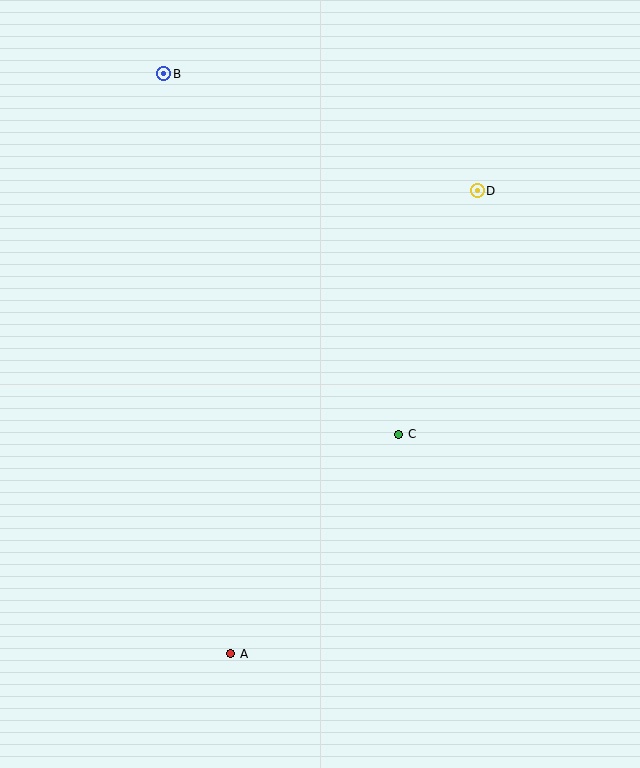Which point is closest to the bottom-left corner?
Point A is closest to the bottom-left corner.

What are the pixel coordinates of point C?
Point C is at (399, 434).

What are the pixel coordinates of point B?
Point B is at (164, 74).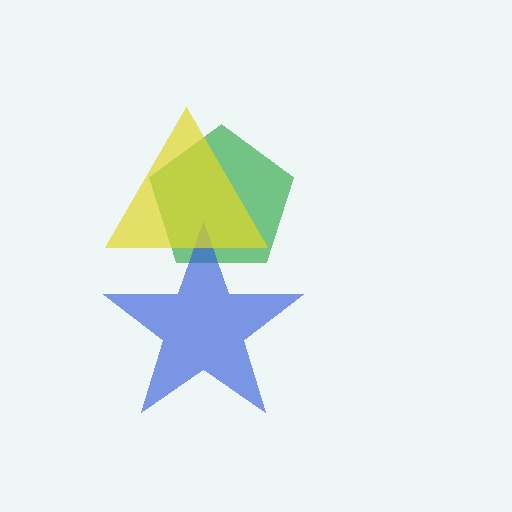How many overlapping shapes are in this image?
There are 3 overlapping shapes in the image.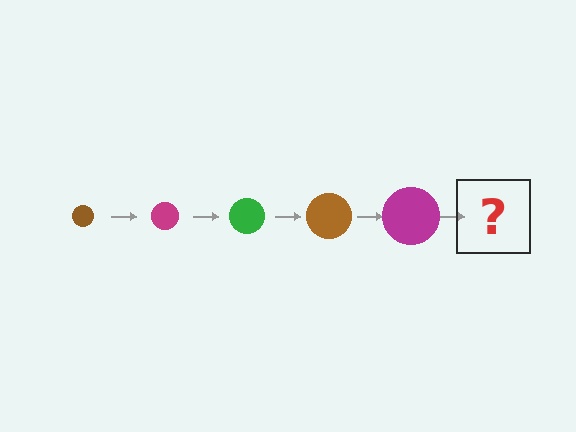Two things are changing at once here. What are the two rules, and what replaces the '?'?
The two rules are that the circle grows larger each step and the color cycles through brown, magenta, and green. The '?' should be a green circle, larger than the previous one.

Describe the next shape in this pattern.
It should be a green circle, larger than the previous one.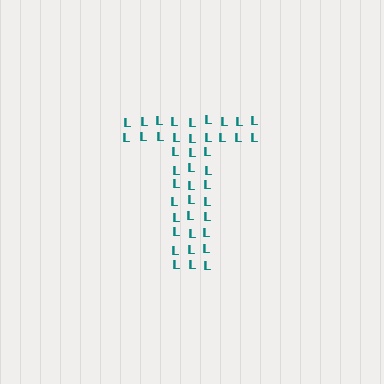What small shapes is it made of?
It is made of small letter L's.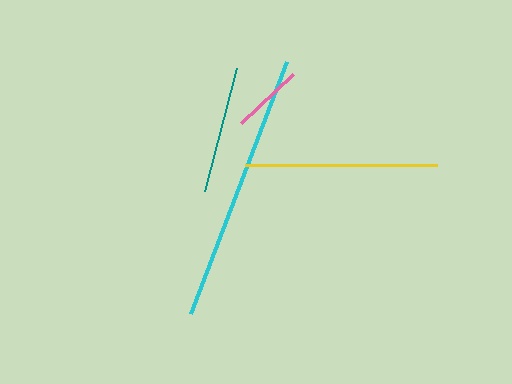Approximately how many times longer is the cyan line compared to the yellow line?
The cyan line is approximately 1.4 times the length of the yellow line.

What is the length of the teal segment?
The teal segment is approximately 128 pixels long.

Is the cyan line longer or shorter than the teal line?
The cyan line is longer than the teal line.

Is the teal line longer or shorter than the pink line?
The teal line is longer than the pink line.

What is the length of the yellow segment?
The yellow segment is approximately 192 pixels long.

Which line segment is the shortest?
The pink line is the shortest at approximately 71 pixels.